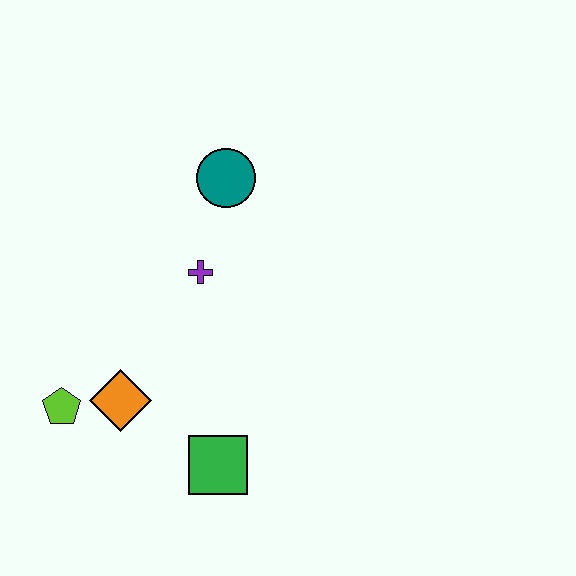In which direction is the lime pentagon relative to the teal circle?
The lime pentagon is below the teal circle.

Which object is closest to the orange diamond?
The lime pentagon is closest to the orange diamond.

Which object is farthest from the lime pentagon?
The teal circle is farthest from the lime pentagon.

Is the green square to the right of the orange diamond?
Yes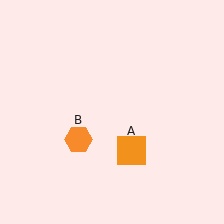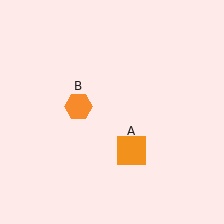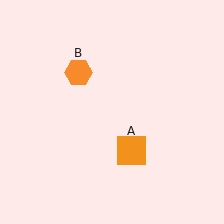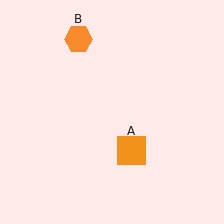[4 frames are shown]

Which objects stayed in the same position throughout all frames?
Orange square (object A) remained stationary.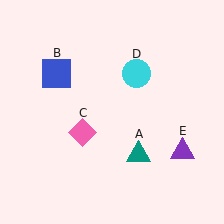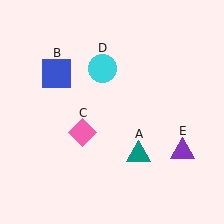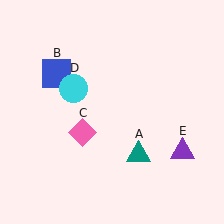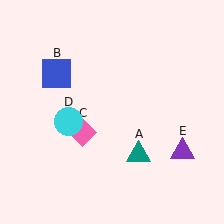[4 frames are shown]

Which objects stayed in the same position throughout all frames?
Teal triangle (object A) and blue square (object B) and pink diamond (object C) and purple triangle (object E) remained stationary.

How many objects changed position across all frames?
1 object changed position: cyan circle (object D).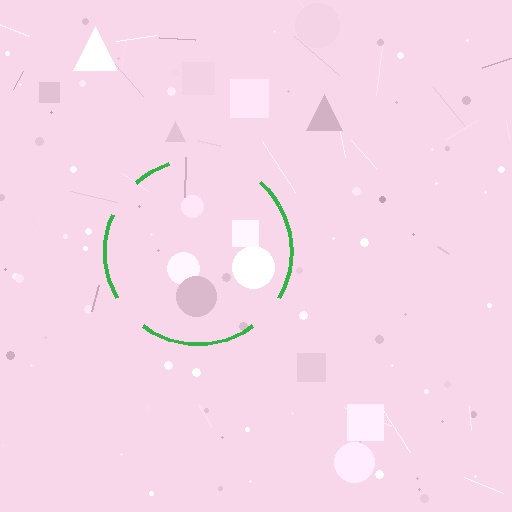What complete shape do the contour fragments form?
The contour fragments form a circle.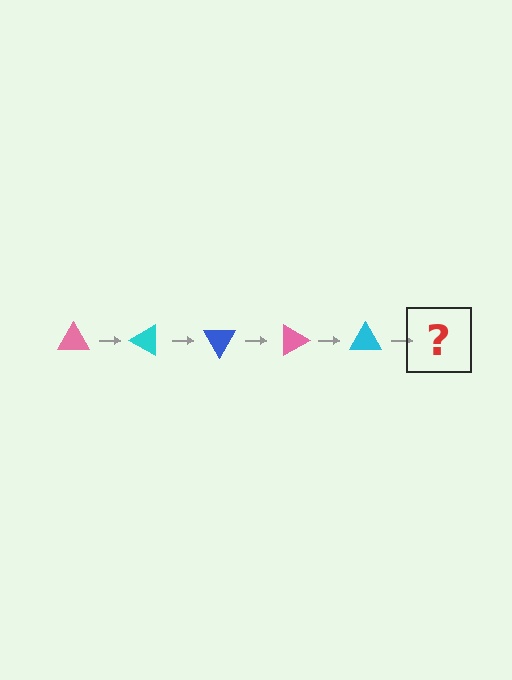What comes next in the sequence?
The next element should be a blue triangle, rotated 150 degrees from the start.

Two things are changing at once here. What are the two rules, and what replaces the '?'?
The two rules are that it rotates 30 degrees each step and the color cycles through pink, cyan, and blue. The '?' should be a blue triangle, rotated 150 degrees from the start.